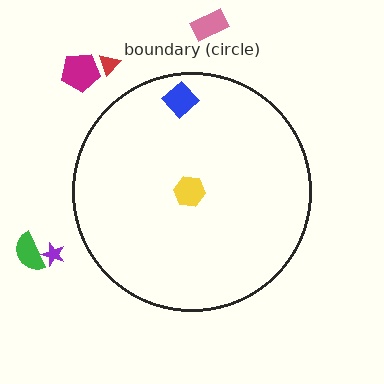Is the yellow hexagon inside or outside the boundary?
Inside.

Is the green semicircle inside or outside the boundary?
Outside.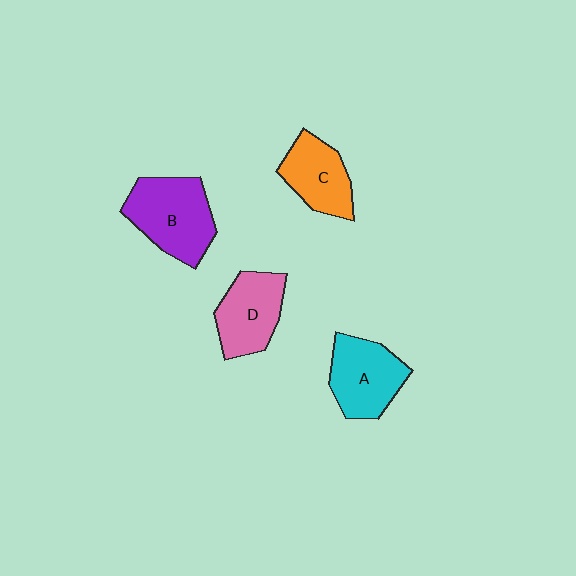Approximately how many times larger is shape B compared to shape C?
Approximately 1.4 times.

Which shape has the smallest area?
Shape C (orange).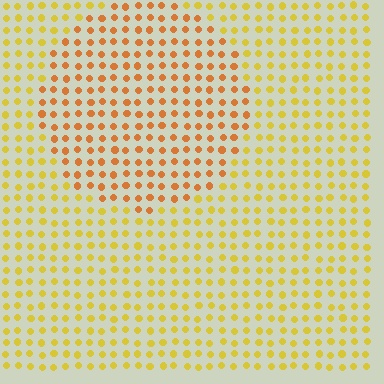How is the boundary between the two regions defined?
The boundary is defined purely by a slight shift in hue (about 30 degrees). Spacing, size, and orientation are identical on both sides.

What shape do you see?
I see a circle.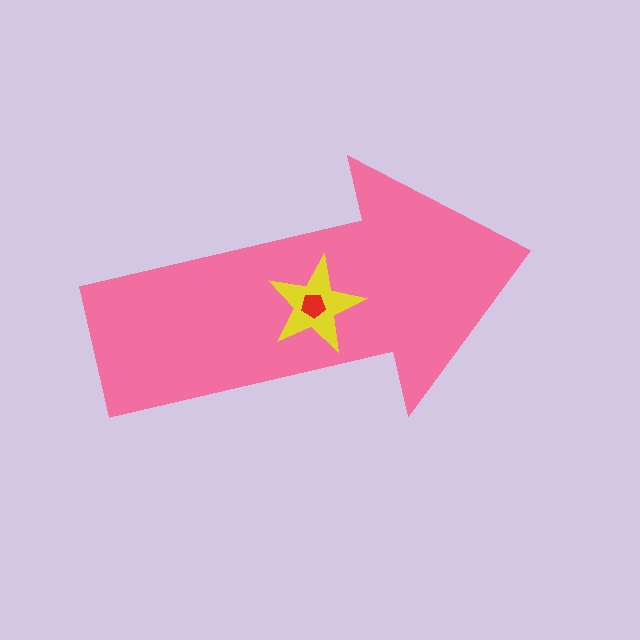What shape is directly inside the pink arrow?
The yellow star.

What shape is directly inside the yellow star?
The red pentagon.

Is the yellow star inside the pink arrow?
Yes.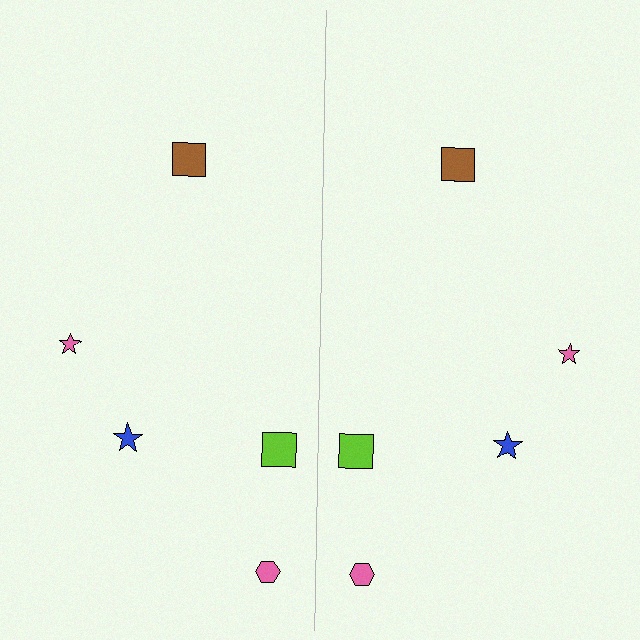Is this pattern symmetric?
Yes, this pattern has bilateral (reflection) symmetry.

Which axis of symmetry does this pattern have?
The pattern has a vertical axis of symmetry running through the center of the image.